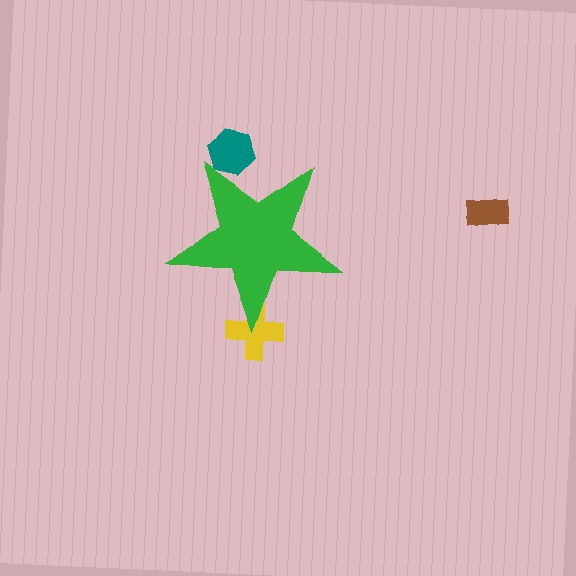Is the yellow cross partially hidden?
Yes, the yellow cross is partially hidden behind the green star.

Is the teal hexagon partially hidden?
Yes, the teal hexagon is partially hidden behind the green star.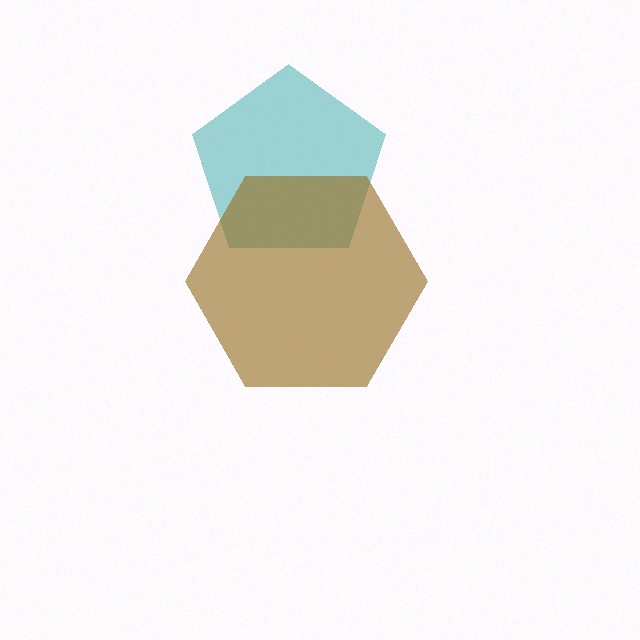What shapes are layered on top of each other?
The layered shapes are: a teal pentagon, a brown hexagon.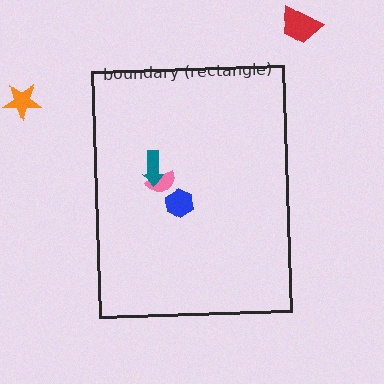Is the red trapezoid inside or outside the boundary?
Outside.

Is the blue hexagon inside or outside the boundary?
Inside.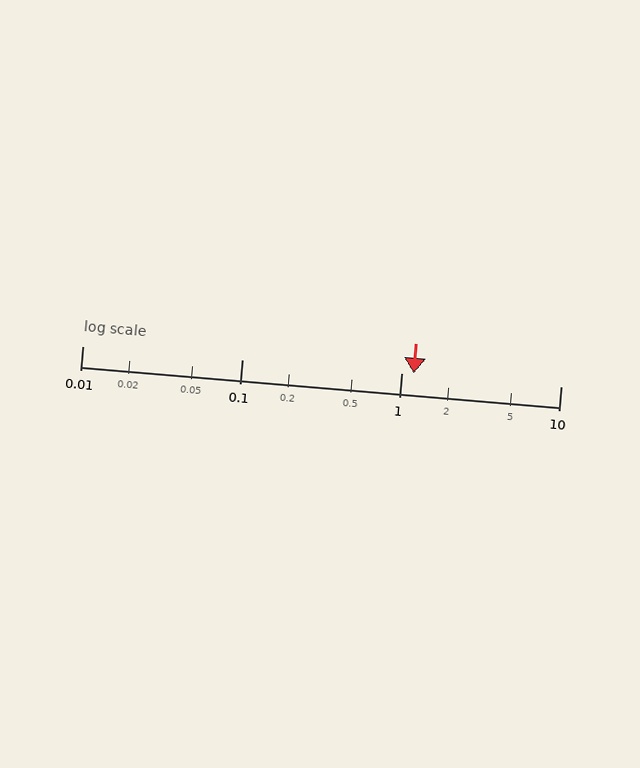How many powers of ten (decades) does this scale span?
The scale spans 3 decades, from 0.01 to 10.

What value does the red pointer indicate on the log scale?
The pointer indicates approximately 1.2.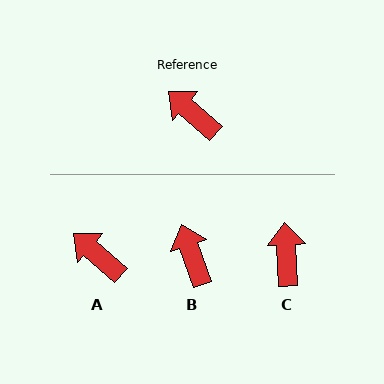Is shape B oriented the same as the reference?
No, it is off by about 30 degrees.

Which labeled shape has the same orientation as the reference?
A.